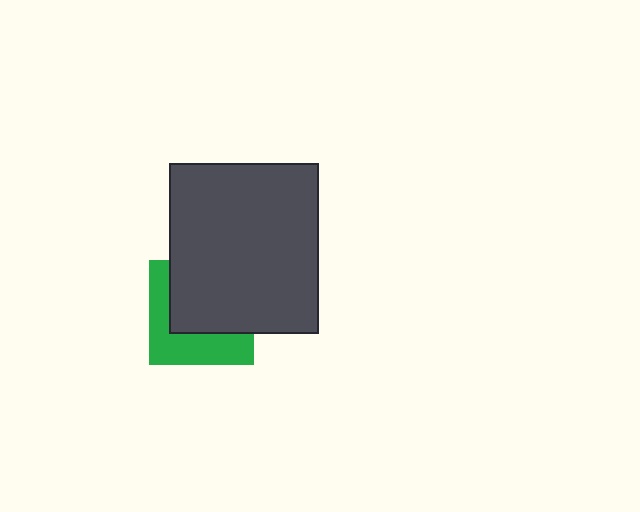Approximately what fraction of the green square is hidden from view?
Roughly 56% of the green square is hidden behind the dark gray rectangle.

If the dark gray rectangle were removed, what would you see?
You would see the complete green square.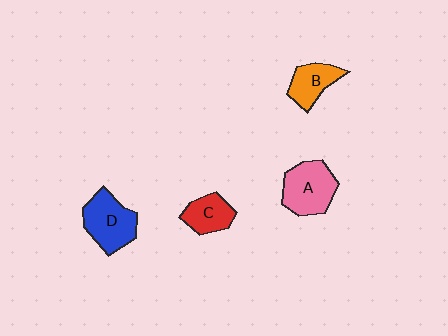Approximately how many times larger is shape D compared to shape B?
Approximately 1.5 times.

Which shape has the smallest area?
Shape C (red).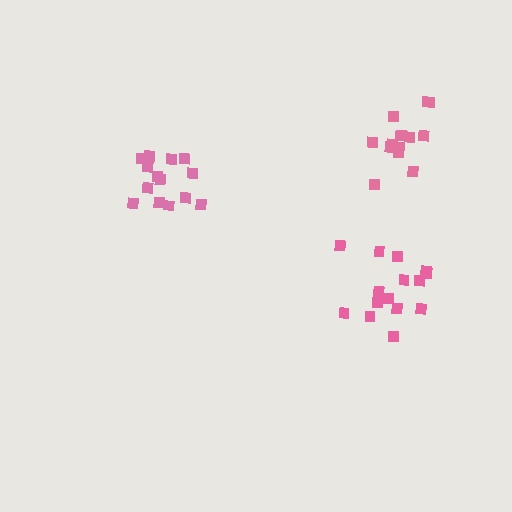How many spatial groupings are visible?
There are 3 spatial groupings.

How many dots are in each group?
Group 1: 14 dots, Group 2: 14 dots, Group 3: 15 dots (43 total).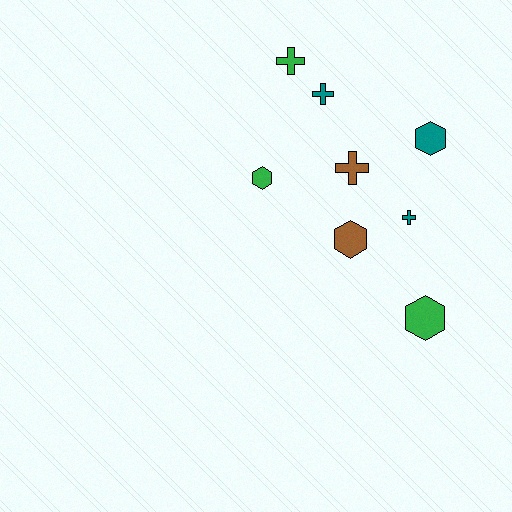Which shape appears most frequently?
Cross, with 4 objects.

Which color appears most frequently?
Green, with 3 objects.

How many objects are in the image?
There are 8 objects.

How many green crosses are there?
There is 1 green cross.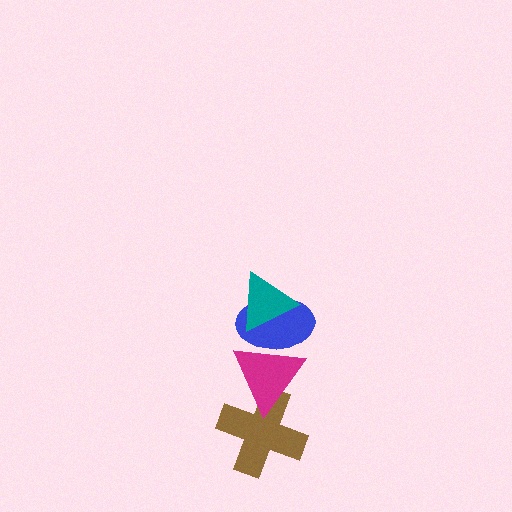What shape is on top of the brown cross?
The magenta triangle is on top of the brown cross.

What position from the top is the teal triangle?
The teal triangle is 1st from the top.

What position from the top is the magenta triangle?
The magenta triangle is 3rd from the top.